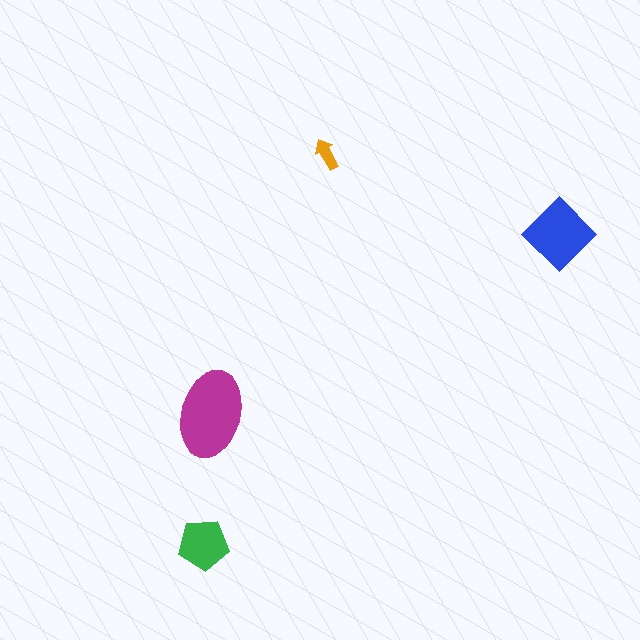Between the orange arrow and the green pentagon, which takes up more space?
The green pentagon.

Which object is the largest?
The magenta ellipse.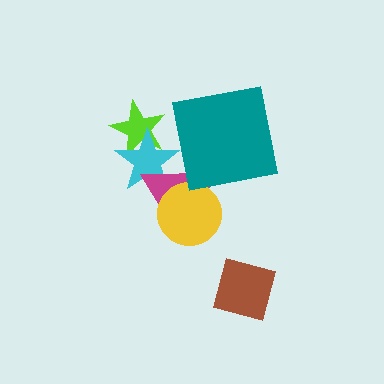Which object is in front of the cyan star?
The magenta triangle is in front of the cyan star.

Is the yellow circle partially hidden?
No, no other shape covers it.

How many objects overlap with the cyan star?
2 objects overlap with the cyan star.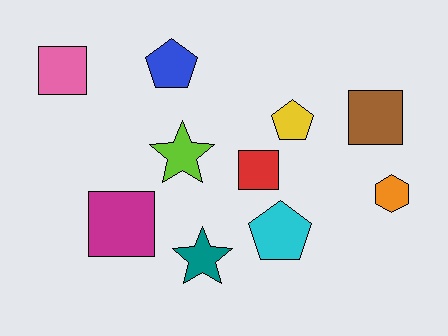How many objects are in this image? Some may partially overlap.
There are 10 objects.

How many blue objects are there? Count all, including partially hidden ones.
There is 1 blue object.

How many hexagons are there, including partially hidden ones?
There is 1 hexagon.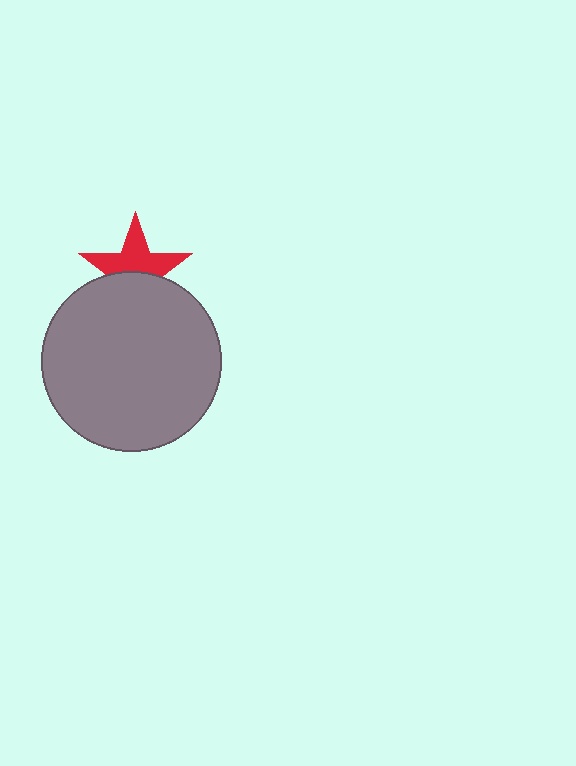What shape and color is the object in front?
The object in front is a gray circle.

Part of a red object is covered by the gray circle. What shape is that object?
It is a star.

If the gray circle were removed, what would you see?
You would see the complete red star.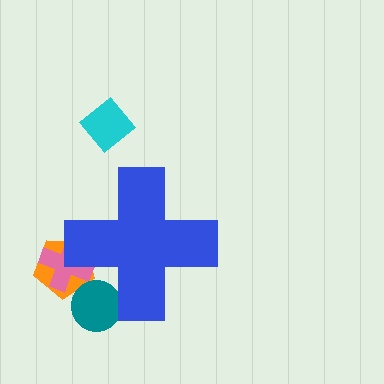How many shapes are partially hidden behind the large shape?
3 shapes are partially hidden.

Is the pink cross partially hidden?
Yes, the pink cross is partially hidden behind the blue cross.